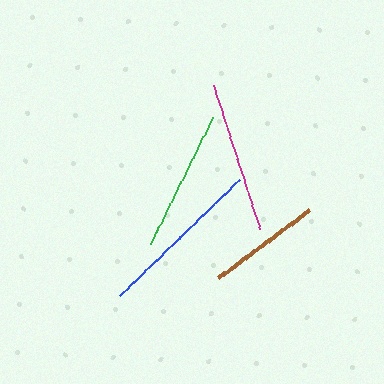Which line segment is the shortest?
The brown line is the shortest at approximately 114 pixels.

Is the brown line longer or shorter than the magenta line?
The magenta line is longer than the brown line.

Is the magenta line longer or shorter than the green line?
The magenta line is longer than the green line.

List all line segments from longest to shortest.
From longest to shortest: blue, magenta, green, brown.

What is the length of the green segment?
The green segment is approximately 142 pixels long.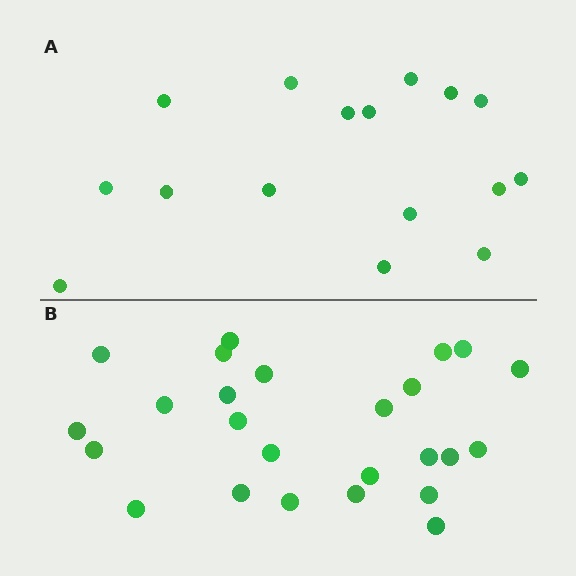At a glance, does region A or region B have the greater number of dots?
Region B (the bottom region) has more dots.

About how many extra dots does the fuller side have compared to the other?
Region B has roughly 8 or so more dots than region A.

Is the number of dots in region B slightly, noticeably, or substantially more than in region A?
Region B has substantially more. The ratio is roughly 1.6 to 1.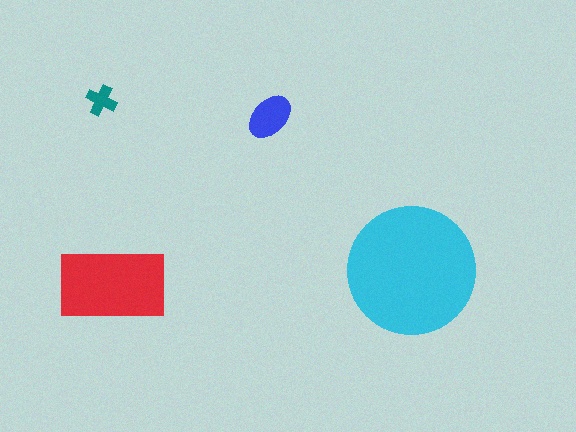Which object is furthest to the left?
The teal cross is leftmost.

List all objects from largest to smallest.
The cyan circle, the red rectangle, the blue ellipse, the teal cross.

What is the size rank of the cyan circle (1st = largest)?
1st.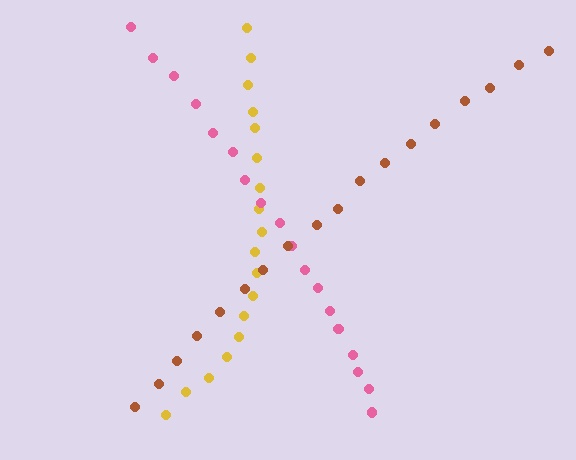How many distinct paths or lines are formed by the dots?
There are 3 distinct paths.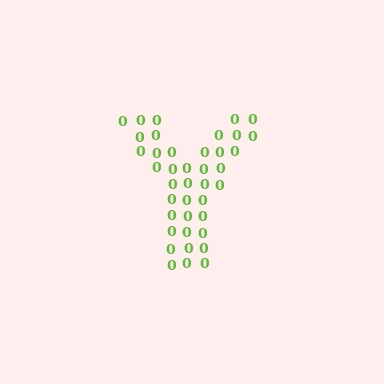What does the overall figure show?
The overall figure shows the letter Y.